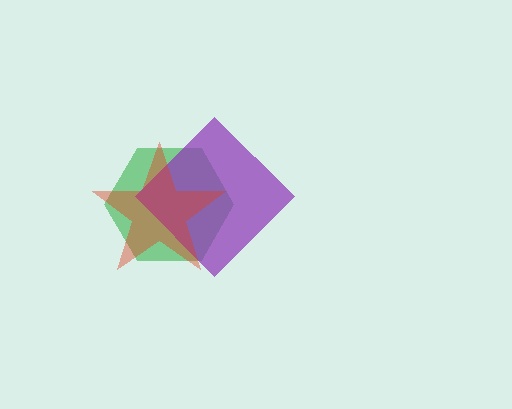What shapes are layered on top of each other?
The layered shapes are: a green hexagon, a purple diamond, a red star.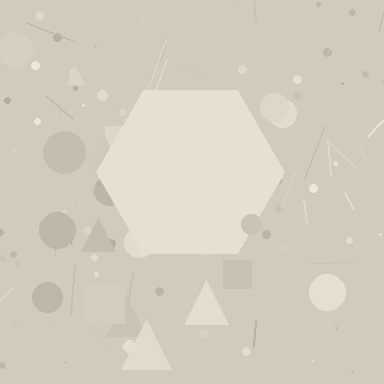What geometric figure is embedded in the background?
A hexagon is embedded in the background.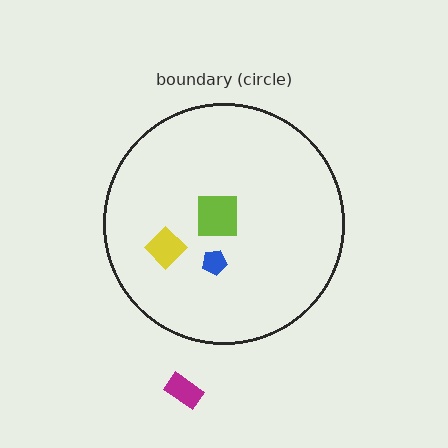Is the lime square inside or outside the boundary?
Inside.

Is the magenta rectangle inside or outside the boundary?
Outside.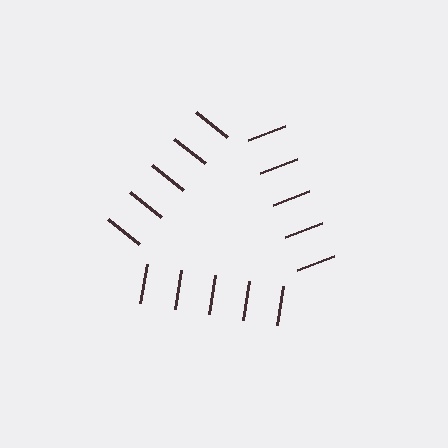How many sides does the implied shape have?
3 sides — the line-ends trace a triangle.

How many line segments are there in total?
15 — 5 along each of the 3 edges.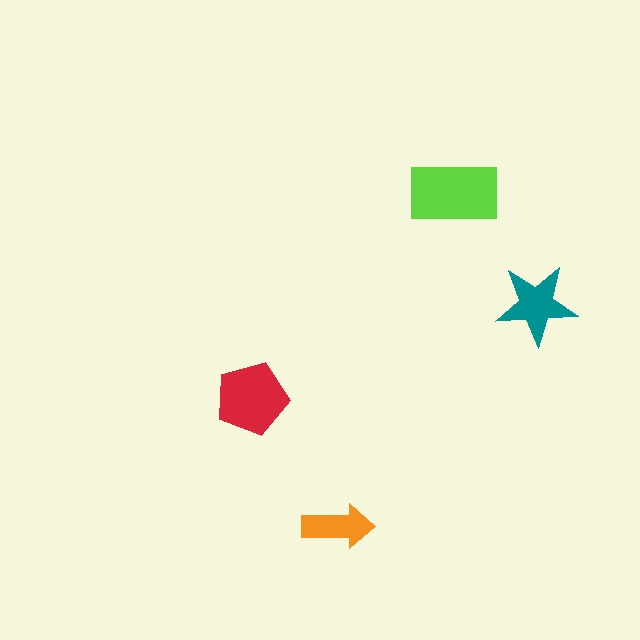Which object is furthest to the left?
The red pentagon is leftmost.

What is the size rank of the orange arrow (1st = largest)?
4th.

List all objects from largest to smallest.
The lime rectangle, the red pentagon, the teal star, the orange arrow.